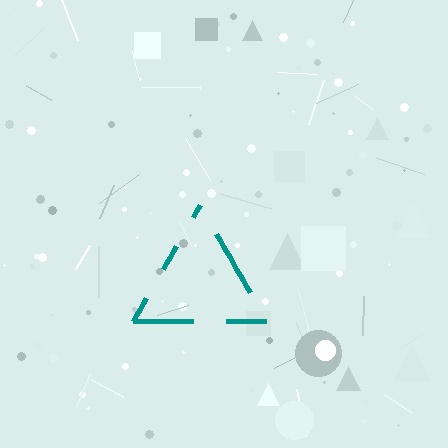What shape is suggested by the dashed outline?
The dashed outline suggests a triangle.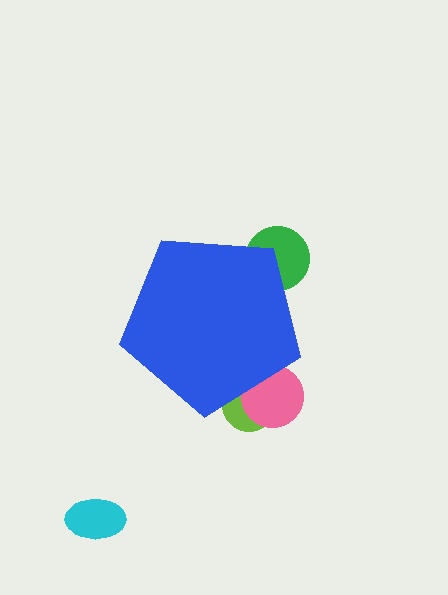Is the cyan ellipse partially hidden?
No, the cyan ellipse is fully visible.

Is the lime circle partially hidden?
Yes, the lime circle is partially hidden behind the blue pentagon.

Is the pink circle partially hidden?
Yes, the pink circle is partially hidden behind the blue pentagon.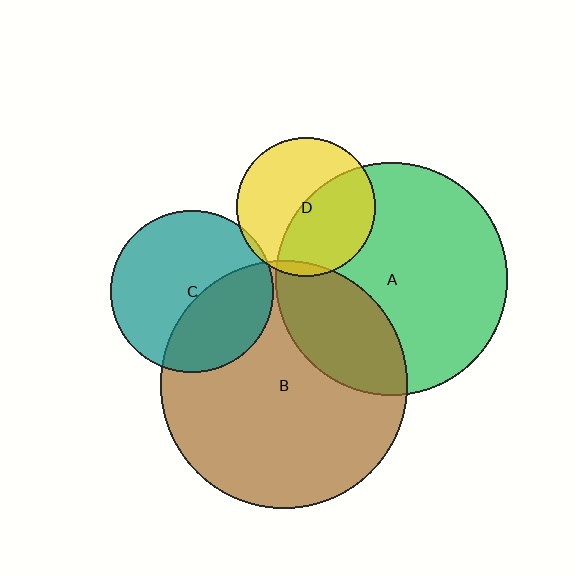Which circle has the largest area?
Circle B (brown).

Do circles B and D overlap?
Yes.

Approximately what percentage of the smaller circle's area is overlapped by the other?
Approximately 5%.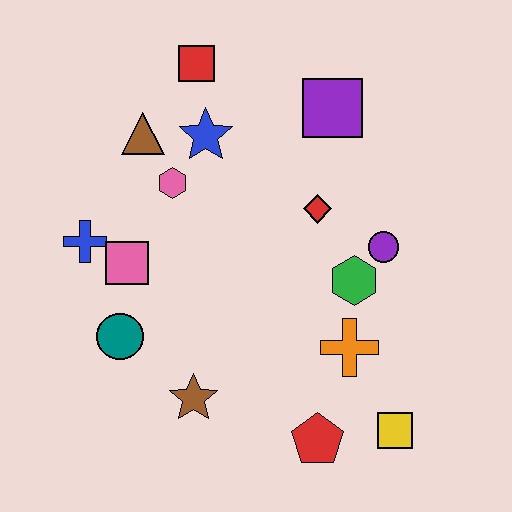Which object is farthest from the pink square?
The yellow square is farthest from the pink square.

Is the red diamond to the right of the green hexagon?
No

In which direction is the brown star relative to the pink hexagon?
The brown star is below the pink hexagon.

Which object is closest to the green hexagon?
The purple circle is closest to the green hexagon.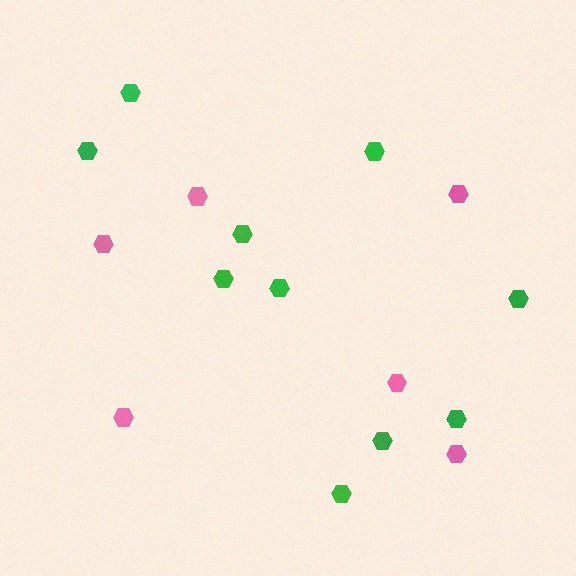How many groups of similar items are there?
There are 2 groups: one group of pink hexagons (6) and one group of green hexagons (10).